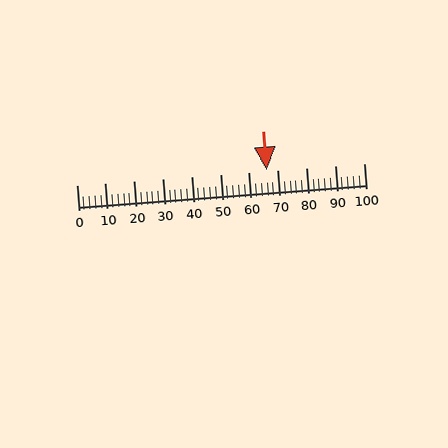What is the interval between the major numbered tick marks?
The major tick marks are spaced 10 units apart.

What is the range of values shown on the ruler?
The ruler shows values from 0 to 100.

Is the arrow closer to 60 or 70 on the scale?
The arrow is closer to 70.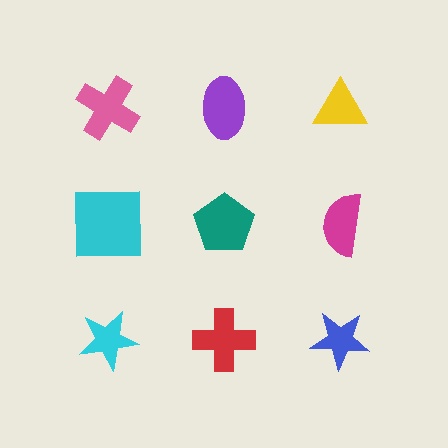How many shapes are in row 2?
3 shapes.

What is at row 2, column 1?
A cyan square.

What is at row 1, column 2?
A purple ellipse.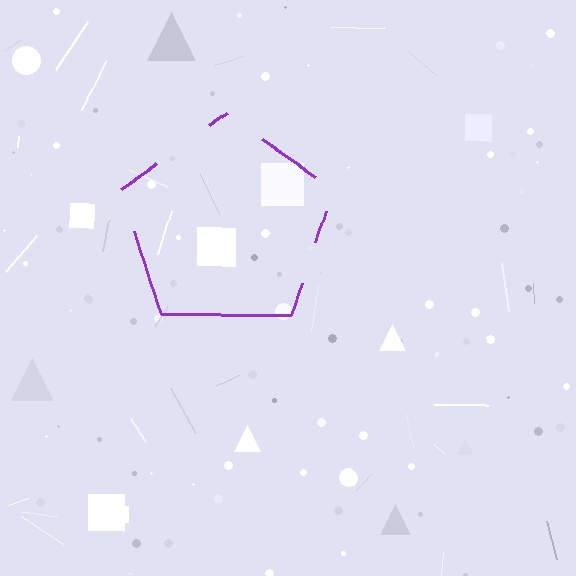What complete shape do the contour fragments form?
The contour fragments form a pentagon.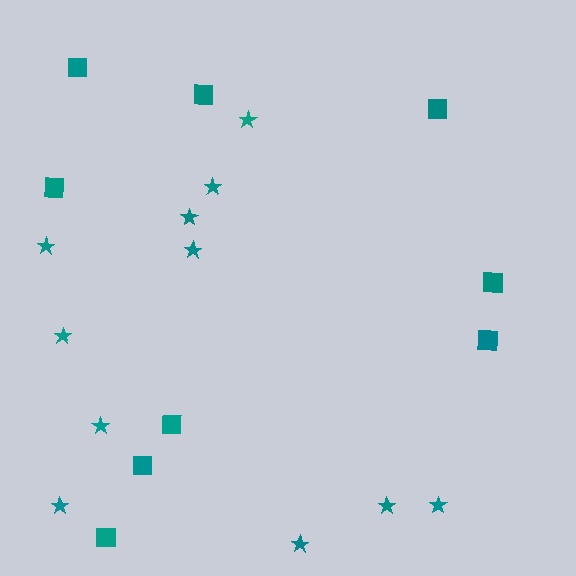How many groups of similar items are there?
There are 2 groups: one group of stars (11) and one group of squares (9).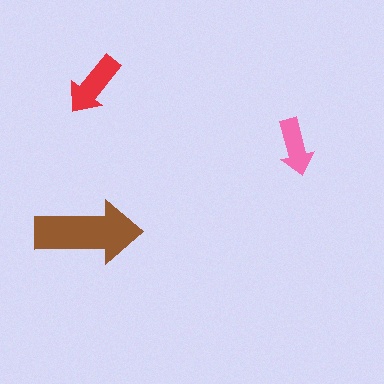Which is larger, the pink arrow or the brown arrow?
The brown one.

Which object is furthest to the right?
The pink arrow is rightmost.